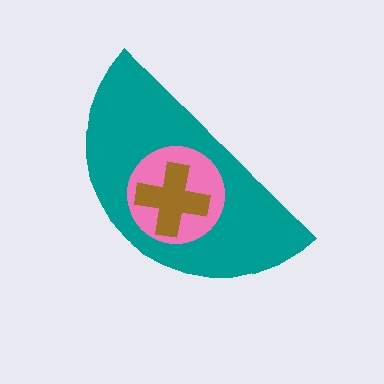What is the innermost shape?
The brown cross.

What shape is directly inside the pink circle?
The brown cross.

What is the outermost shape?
The teal semicircle.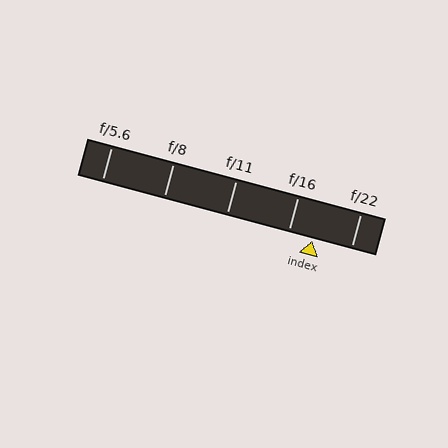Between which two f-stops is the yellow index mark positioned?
The index mark is between f/16 and f/22.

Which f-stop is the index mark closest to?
The index mark is closest to f/16.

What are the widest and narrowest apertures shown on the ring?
The widest aperture shown is f/5.6 and the narrowest is f/22.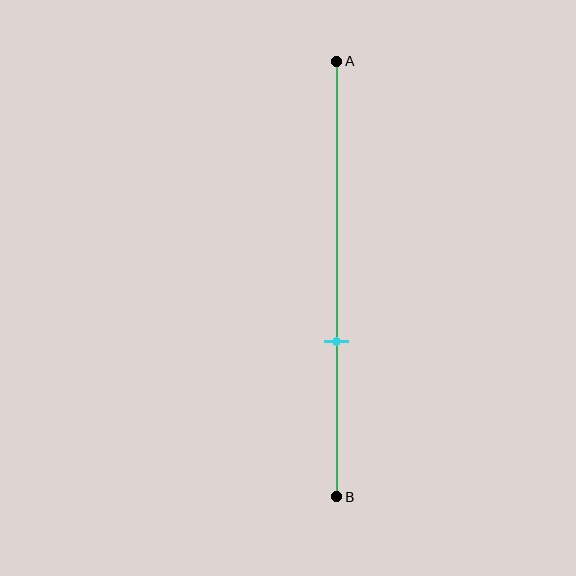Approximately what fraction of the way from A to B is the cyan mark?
The cyan mark is approximately 65% of the way from A to B.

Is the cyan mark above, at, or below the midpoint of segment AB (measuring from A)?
The cyan mark is below the midpoint of segment AB.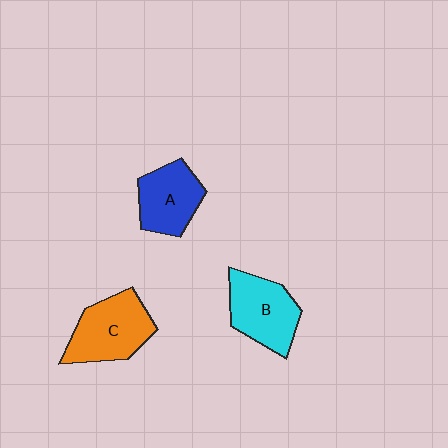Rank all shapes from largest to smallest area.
From largest to smallest: C (orange), B (cyan), A (blue).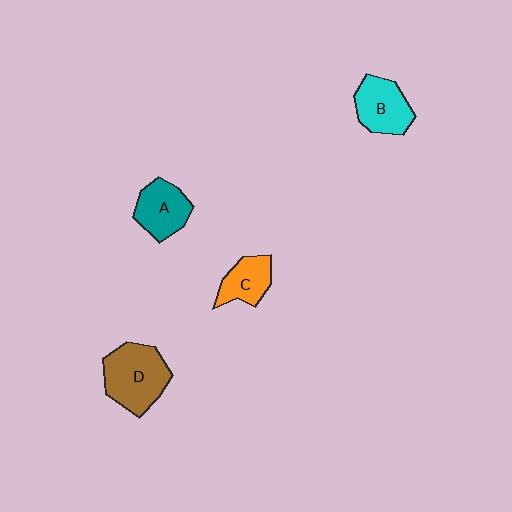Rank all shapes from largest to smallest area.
From largest to smallest: D (brown), B (cyan), A (teal), C (orange).